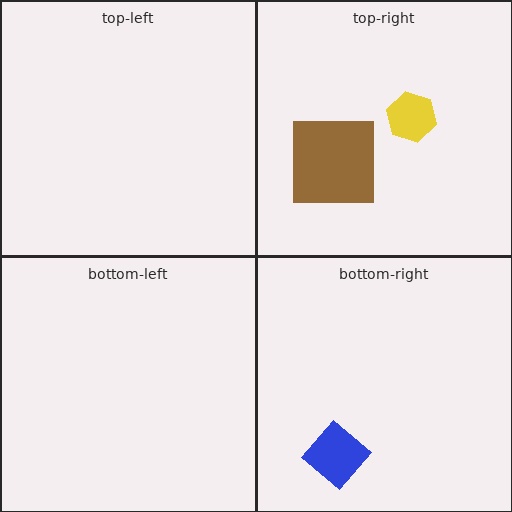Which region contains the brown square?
The top-right region.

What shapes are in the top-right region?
The brown square, the yellow hexagon.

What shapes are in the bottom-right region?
The blue diamond.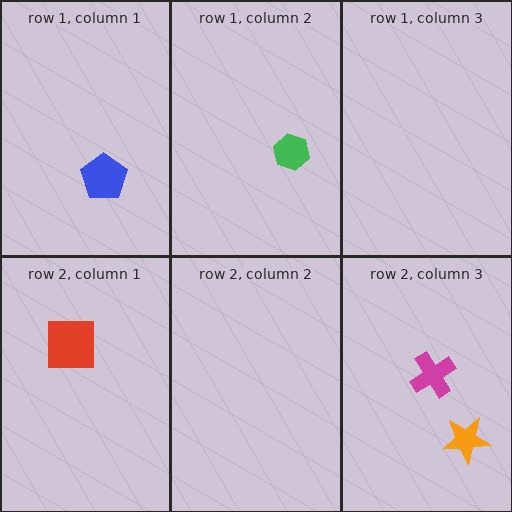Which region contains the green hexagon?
The row 1, column 2 region.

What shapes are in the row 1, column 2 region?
The green hexagon.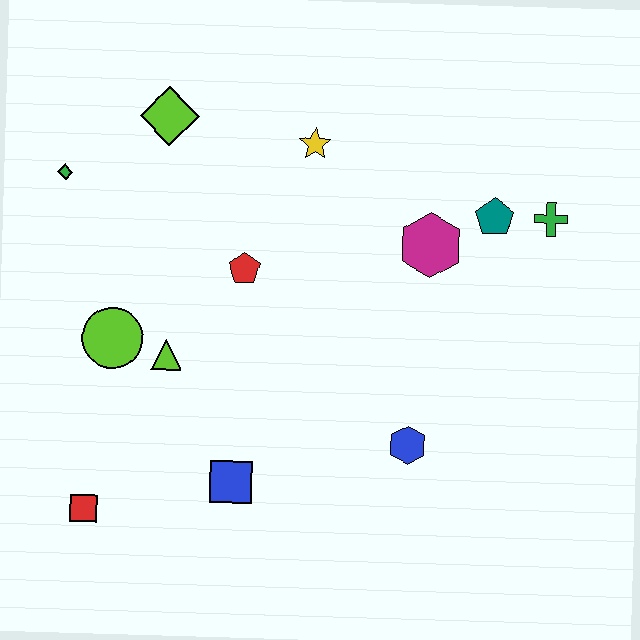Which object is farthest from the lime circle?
The green cross is farthest from the lime circle.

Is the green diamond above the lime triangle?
Yes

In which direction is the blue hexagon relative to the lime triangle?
The blue hexagon is to the right of the lime triangle.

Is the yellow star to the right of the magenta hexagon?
No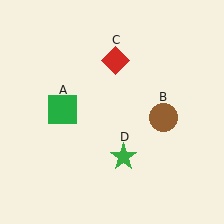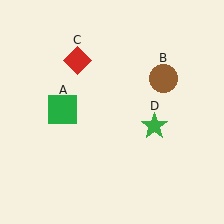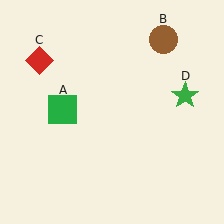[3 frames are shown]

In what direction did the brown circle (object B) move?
The brown circle (object B) moved up.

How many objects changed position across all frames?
3 objects changed position: brown circle (object B), red diamond (object C), green star (object D).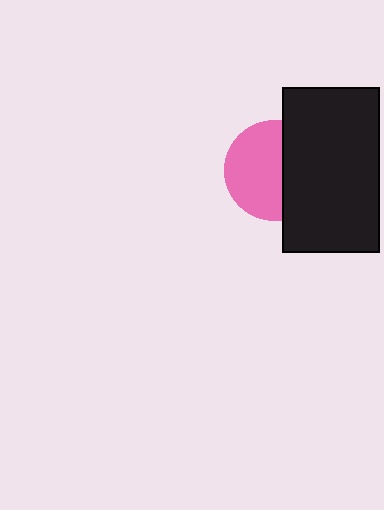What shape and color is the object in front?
The object in front is a black rectangle.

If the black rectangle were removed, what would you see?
You would see the complete pink circle.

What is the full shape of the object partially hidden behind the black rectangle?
The partially hidden object is a pink circle.